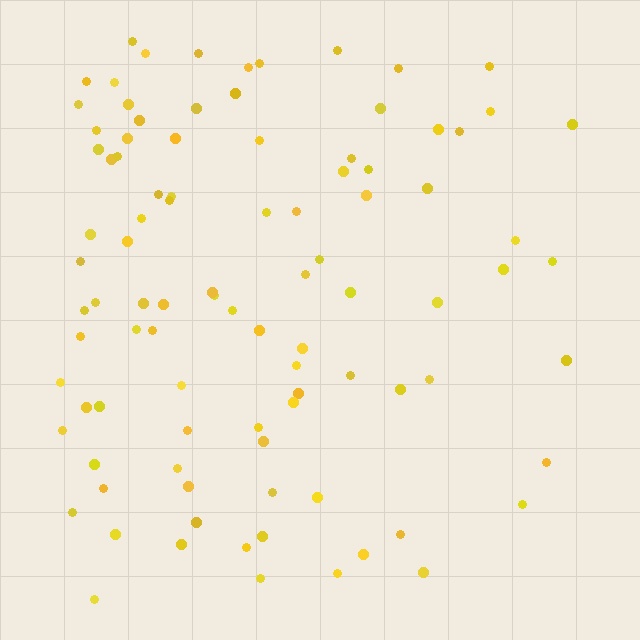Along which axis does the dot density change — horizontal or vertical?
Horizontal.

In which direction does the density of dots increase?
From right to left, with the left side densest.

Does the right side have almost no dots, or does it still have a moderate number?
Still a moderate number, just noticeably fewer than the left.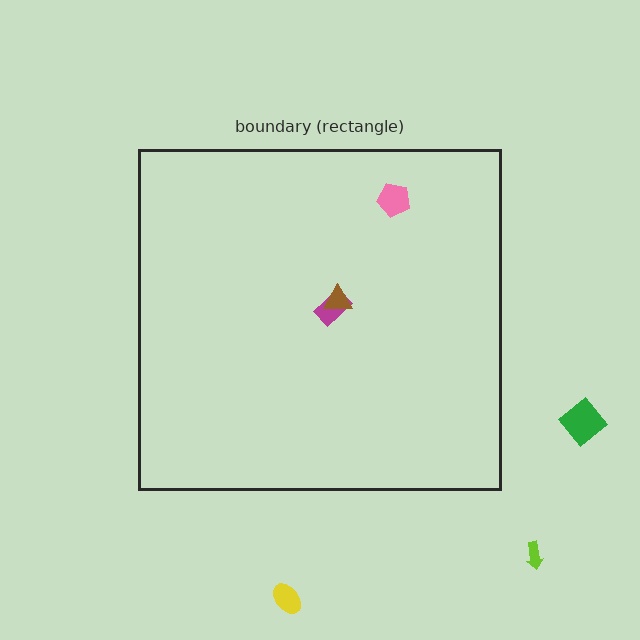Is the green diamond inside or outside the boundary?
Outside.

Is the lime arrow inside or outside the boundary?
Outside.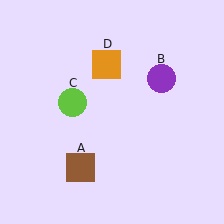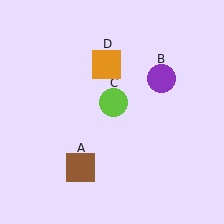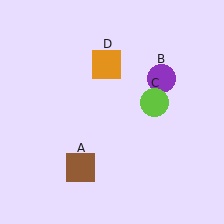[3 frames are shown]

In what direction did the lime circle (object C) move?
The lime circle (object C) moved right.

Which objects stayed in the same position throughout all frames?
Brown square (object A) and purple circle (object B) and orange square (object D) remained stationary.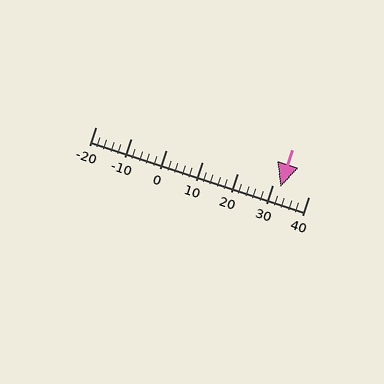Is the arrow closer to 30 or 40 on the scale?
The arrow is closer to 30.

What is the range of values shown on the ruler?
The ruler shows values from -20 to 40.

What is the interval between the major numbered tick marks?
The major tick marks are spaced 10 units apart.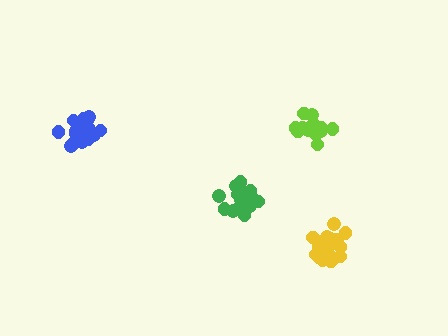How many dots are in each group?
Group 1: 19 dots, Group 2: 17 dots, Group 3: 19 dots, Group 4: 18 dots (73 total).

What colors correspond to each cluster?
The clusters are colored: blue, lime, green, yellow.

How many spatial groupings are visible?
There are 4 spatial groupings.